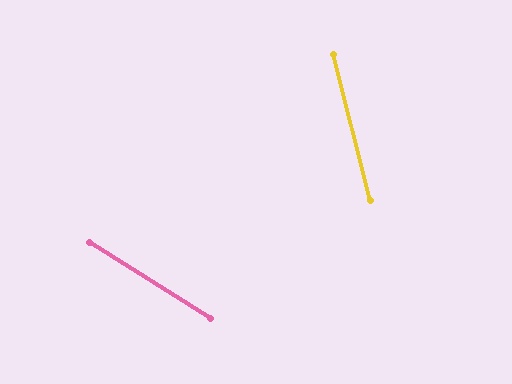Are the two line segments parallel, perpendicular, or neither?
Neither parallel nor perpendicular — they differ by about 43°.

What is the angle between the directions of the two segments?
Approximately 43 degrees.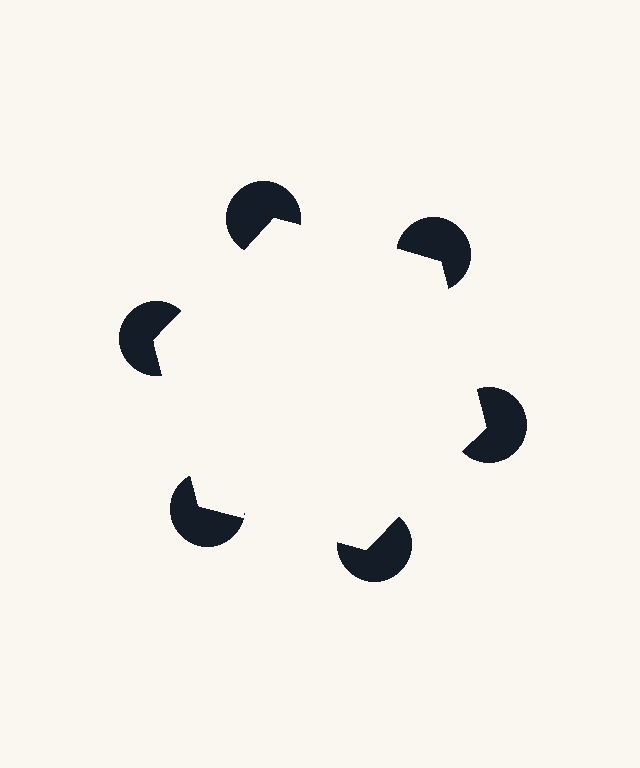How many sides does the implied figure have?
6 sides.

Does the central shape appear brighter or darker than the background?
It typically appears slightly brighter than the background, even though no actual brightness change is drawn.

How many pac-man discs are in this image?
There are 6 — one at each vertex of the illusory hexagon.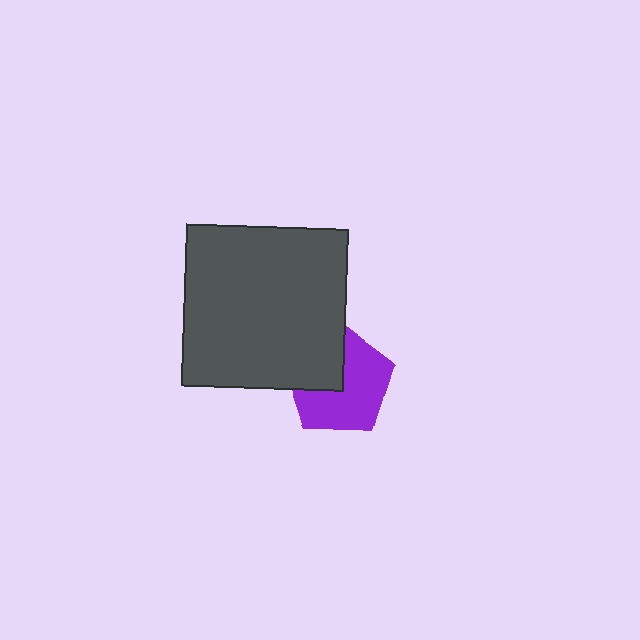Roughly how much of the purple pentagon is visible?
About half of it is visible (roughly 65%).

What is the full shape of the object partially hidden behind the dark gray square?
The partially hidden object is a purple pentagon.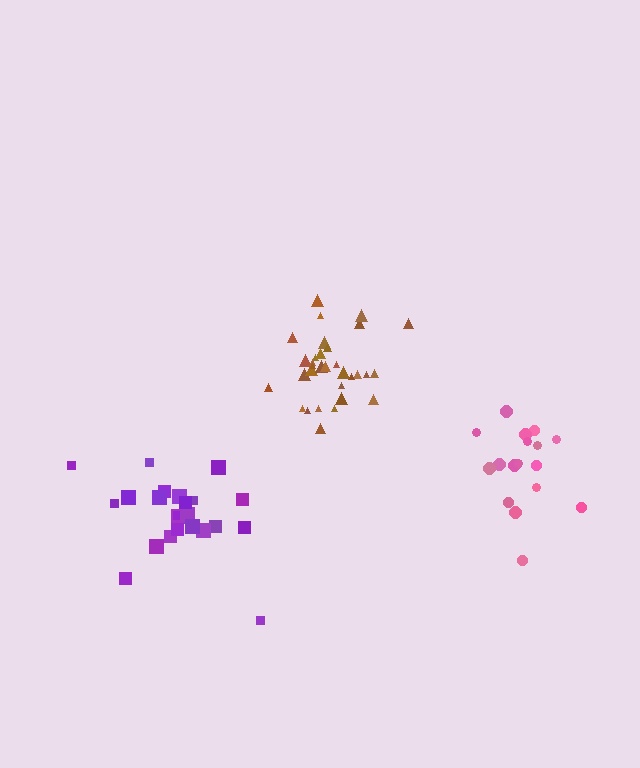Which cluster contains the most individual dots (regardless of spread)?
Brown (32).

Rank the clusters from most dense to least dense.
brown, purple, pink.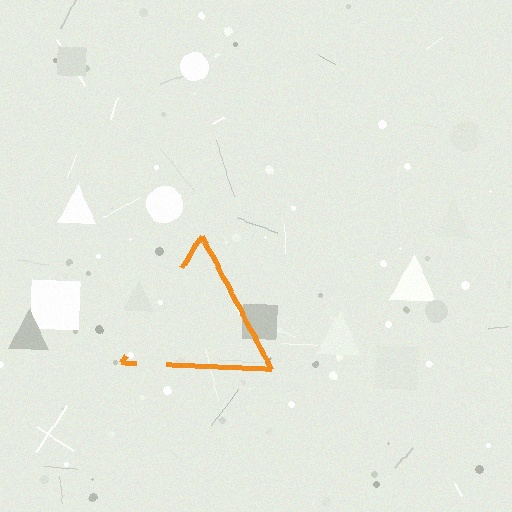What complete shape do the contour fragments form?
The contour fragments form a triangle.